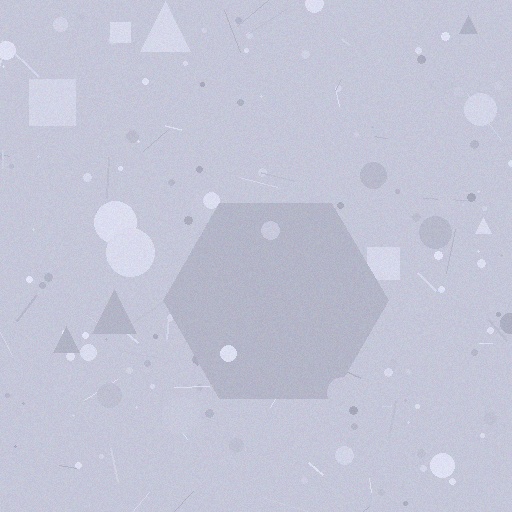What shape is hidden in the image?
A hexagon is hidden in the image.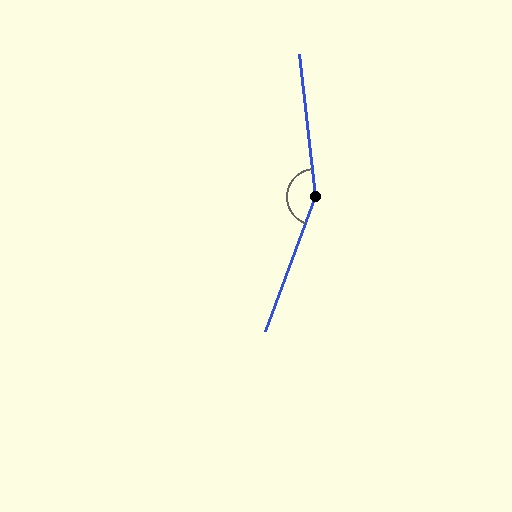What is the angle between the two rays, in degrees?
Approximately 153 degrees.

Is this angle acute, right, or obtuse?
It is obtuse.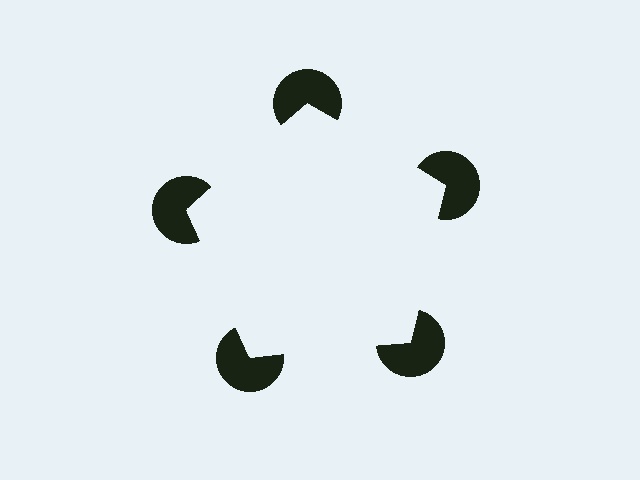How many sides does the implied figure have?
5 sides.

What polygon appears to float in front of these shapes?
An illusory pentagon — its edges are inferred from the aligned wedge cuts in the pac-man discs, not physically drawn.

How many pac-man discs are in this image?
There are 5 — one at each vertex of the illusory pentagon.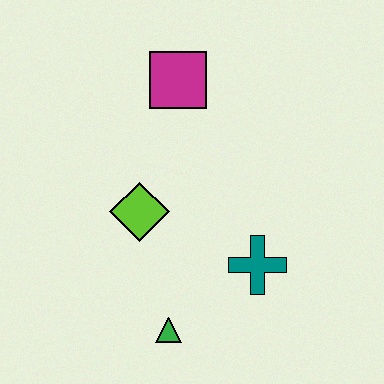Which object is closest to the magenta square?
The lime diamond is closest to the magenta square.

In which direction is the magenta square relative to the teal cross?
The magenta square is above the teal cross.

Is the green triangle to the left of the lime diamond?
No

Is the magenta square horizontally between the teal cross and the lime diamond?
Yes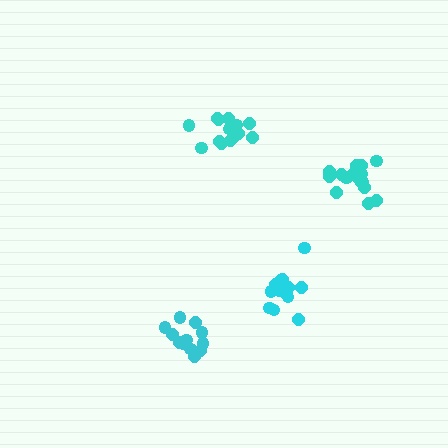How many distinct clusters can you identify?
There are 4 distinct clusters.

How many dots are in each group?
Group 1: 14 dots, Group 2: 15 dots, Group 3: 12 dots, Group 4: 17 dots (58 total).